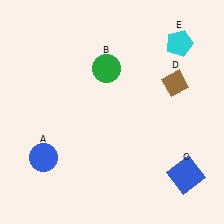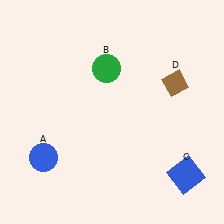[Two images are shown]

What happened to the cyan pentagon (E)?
The cyan pentagon (E) was removed in Image 2. It was in the top-right area of Image 1.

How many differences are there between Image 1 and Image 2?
There is 1 difference between the two images.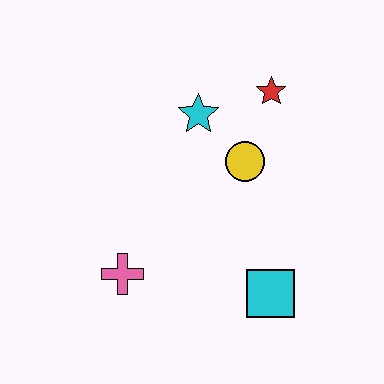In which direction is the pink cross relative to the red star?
The pink cross is below the red star.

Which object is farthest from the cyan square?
The red star is farthest from the cyan square.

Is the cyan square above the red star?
No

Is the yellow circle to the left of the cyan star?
No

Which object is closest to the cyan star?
The yellow circle is closest to the cyan star.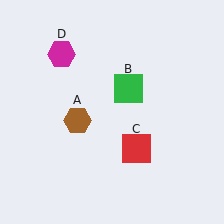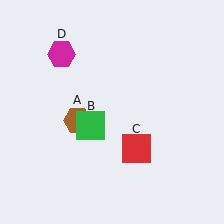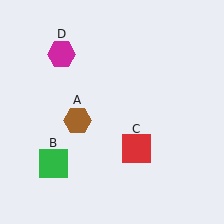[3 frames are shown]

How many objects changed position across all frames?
1 object changed position: green square (object B).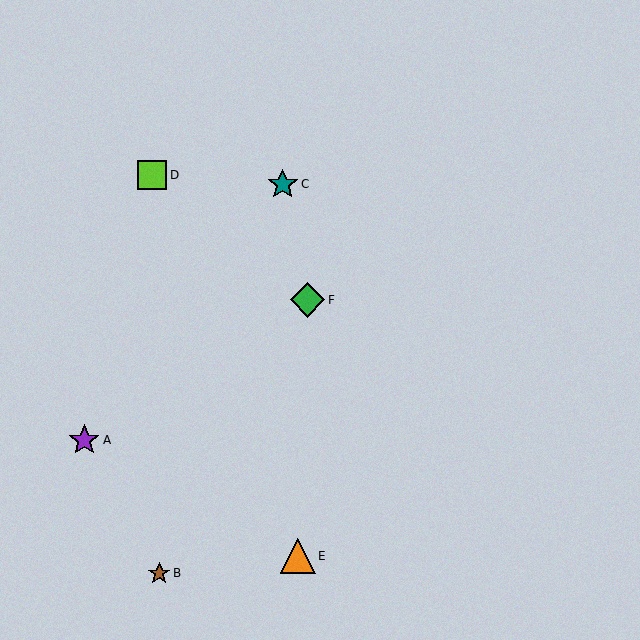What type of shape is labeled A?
Shape A is a purple star.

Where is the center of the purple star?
The center of the purple star is at (84, 440).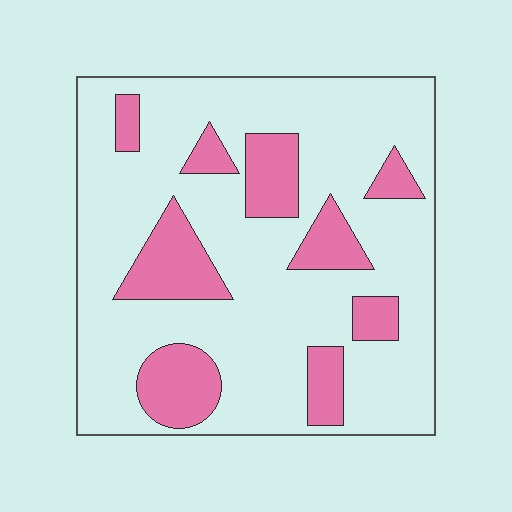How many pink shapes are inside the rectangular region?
9.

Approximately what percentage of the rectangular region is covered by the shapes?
Approximately 25%.